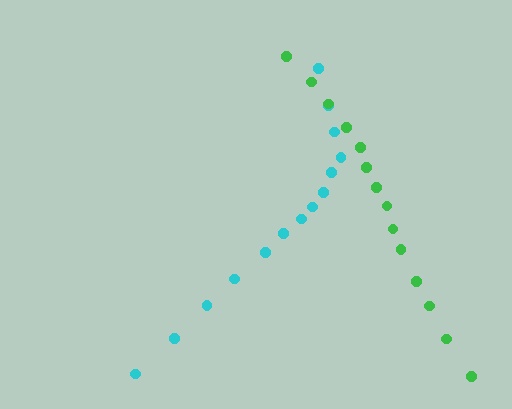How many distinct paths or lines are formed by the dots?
There are 2 distinct paths.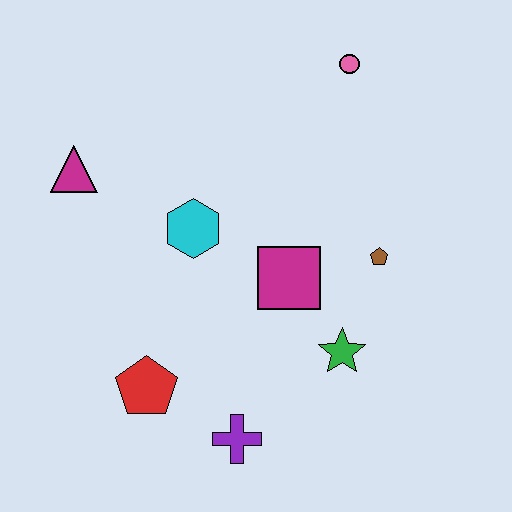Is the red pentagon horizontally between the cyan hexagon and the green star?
No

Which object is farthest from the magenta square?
The magenta triangle is farthest from the magenta square.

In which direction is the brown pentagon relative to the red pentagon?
The brown pentagon is to the right of the red pentagon.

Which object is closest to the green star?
The magenta square is closest to the green star.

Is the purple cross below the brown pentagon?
Yes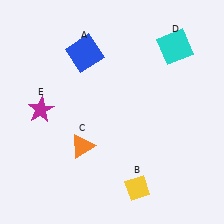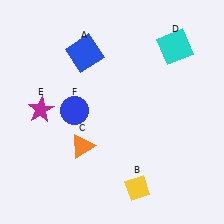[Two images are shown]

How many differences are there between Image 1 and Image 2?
There is 1 difference between the two images.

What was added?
A blue circle (F) was added in Image 2.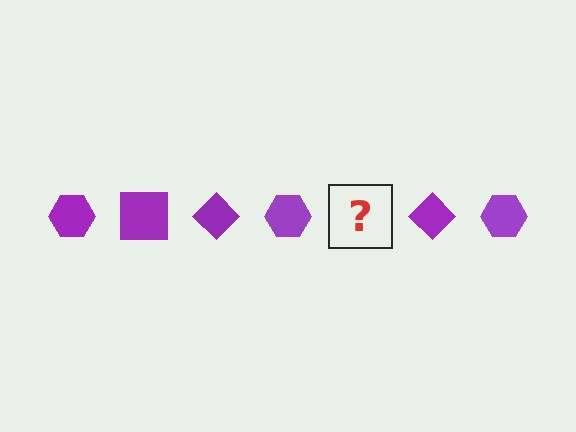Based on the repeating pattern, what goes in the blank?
The blank should be a purple square.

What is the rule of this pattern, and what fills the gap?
The rule is that the pattern cycles through hexagon, square, diamond shapes in purple. The gap should be filled with a purple square.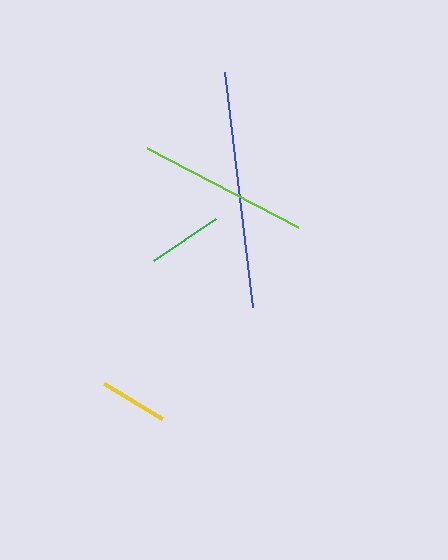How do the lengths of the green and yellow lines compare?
The green and yellow lines are approximately the same length.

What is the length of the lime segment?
The lime segment is approximately 170 pixels long.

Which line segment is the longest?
The blue line is the longest at approximately 237 pixels.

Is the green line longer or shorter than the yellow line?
The green line is longer than the yellow line.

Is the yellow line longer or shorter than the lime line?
The lime line is longer than the yellow line.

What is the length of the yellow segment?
The yellow segment is approximately 68 pixels long.